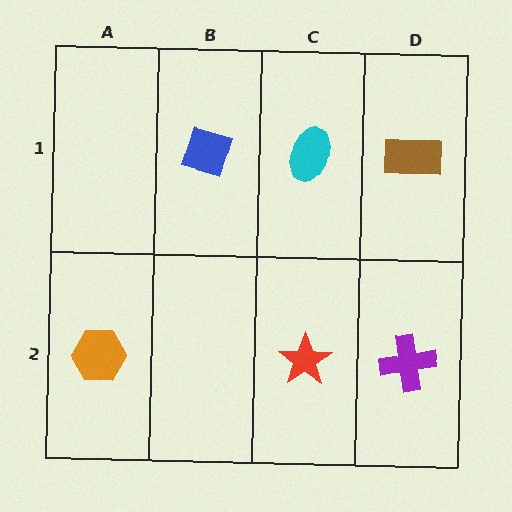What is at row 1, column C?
A cyan ellipse.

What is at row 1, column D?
A brown rectangle.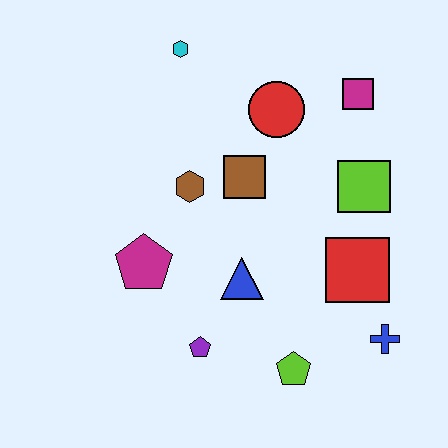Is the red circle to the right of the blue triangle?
Yes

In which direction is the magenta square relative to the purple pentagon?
The magenta square is above the purple pentagon.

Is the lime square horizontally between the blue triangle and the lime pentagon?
No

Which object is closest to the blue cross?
The red square is closest to the blue cross.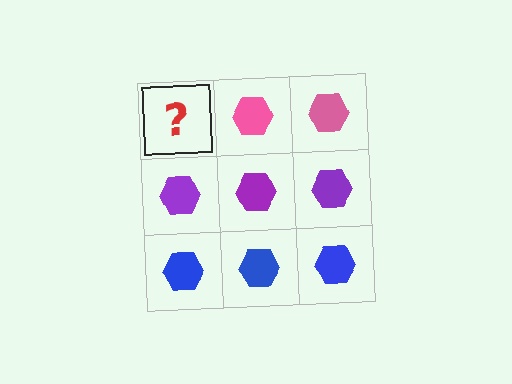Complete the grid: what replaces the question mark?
The question mark should be replaced with a pink hexagon.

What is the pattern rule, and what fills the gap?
The rule is that each row has a consistent color. The gap should be filled with a pink hexagon.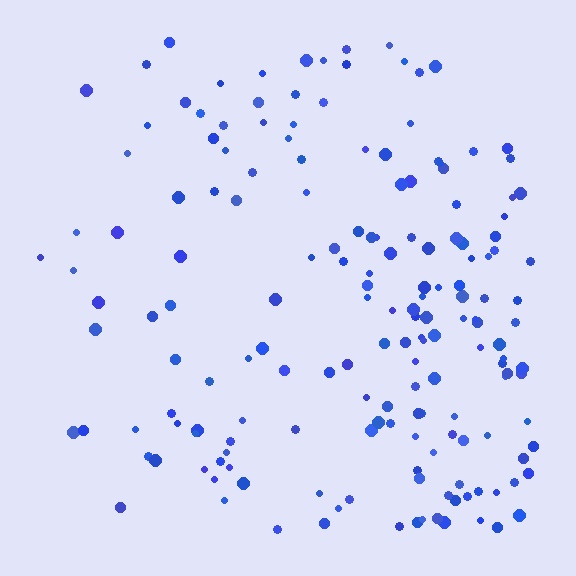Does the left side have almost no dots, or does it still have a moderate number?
Still a moderate number, just noticeably fewer than the right.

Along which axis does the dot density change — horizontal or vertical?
Horizontal.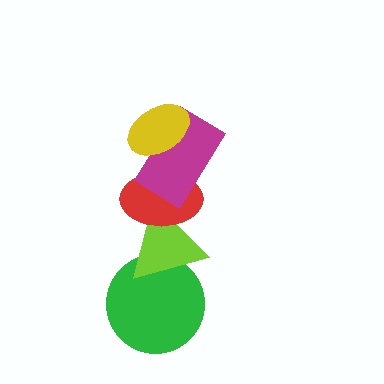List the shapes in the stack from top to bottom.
From top to bottom: the yellow ellipse, the magenta rectangle, the red ellipse, the lime triangle, the green circle.